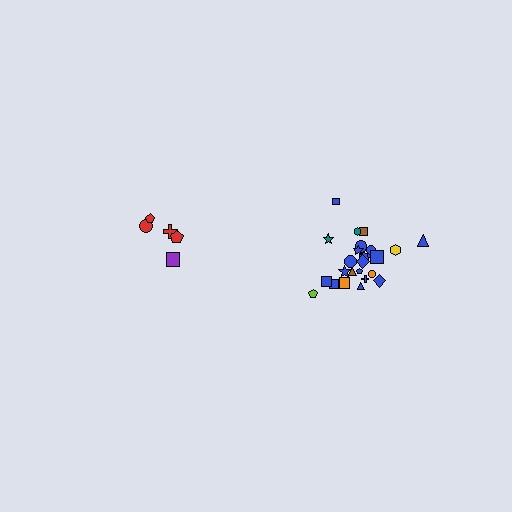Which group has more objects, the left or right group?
The right group.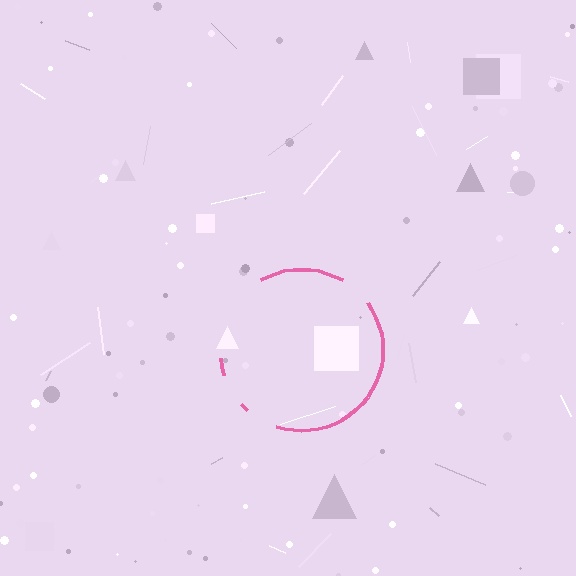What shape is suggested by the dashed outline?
The dashed outline suggests a circle.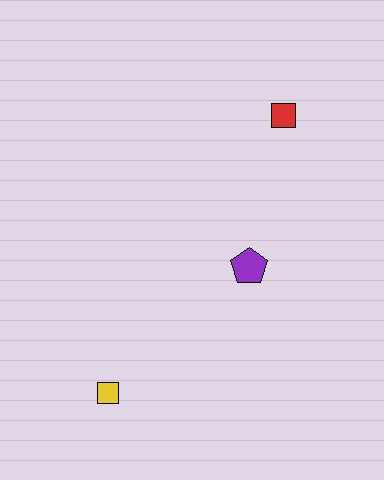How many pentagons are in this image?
There is 1 pentagon.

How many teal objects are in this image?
There are no teal objects.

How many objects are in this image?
There are 3 objects.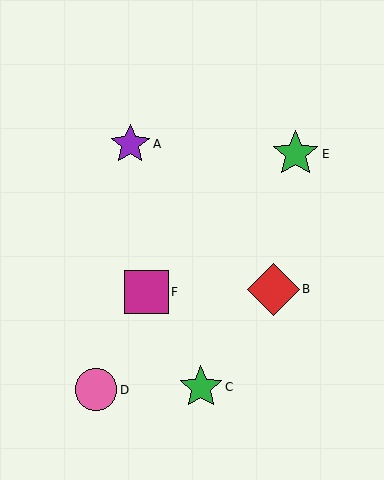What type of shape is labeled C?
Shape C is a green star.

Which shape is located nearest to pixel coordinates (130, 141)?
The purple star (labeled A) at (130, 144) is nearest to that location.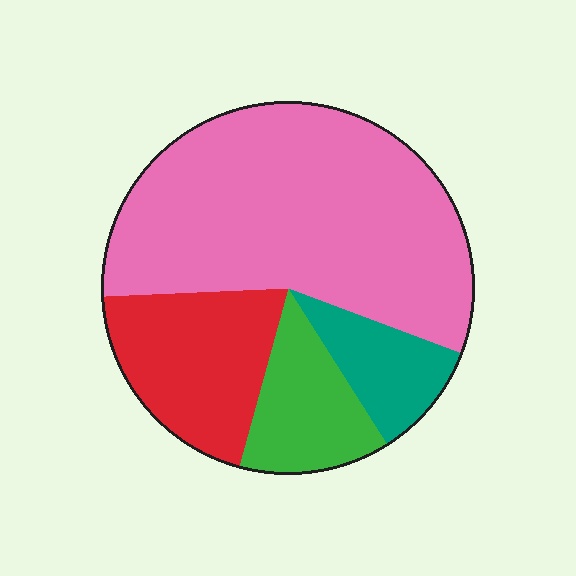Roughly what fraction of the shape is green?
Green covers roughly 15% of the shape.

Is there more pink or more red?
Pink.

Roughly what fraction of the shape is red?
Red takes up about one fifth (1/5) of the shape.